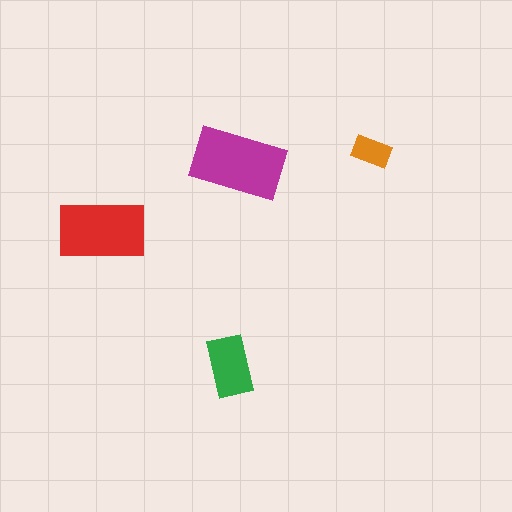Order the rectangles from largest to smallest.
the magenta one, the red one, the green one, the orange one.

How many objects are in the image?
There are 4 objects in the image.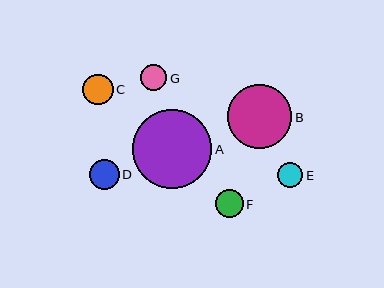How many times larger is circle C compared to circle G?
Circle C is approximately 1.2 times the size of circle G.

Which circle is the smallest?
Circle E is the smallest with a size of approximately 25 pixels.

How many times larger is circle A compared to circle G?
Circle A is approximately 3.1 times the size of circle G.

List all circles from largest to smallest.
From largest to smallest: A, B, C, D, F, G, E.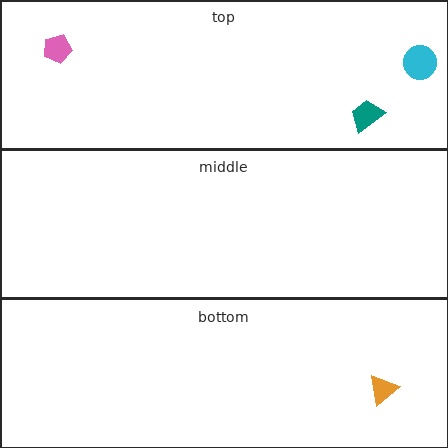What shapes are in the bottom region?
The orange triangle.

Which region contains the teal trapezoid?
The top region.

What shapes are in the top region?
The teal trapezoid, the pink pentagon, the cyan circle.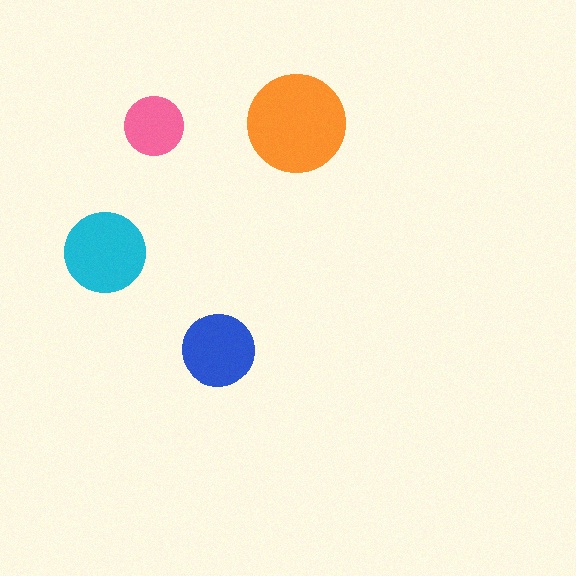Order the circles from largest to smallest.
the orange one, the cyan one, the blue one, the pink one.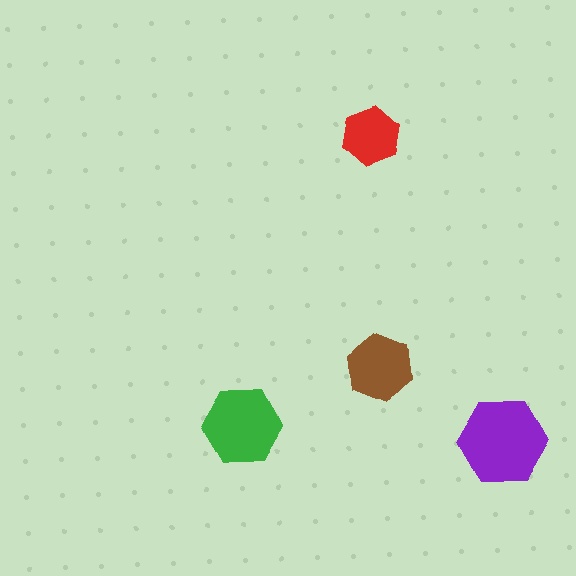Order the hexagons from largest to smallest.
the purple one, the green one, the brown one, the red one.